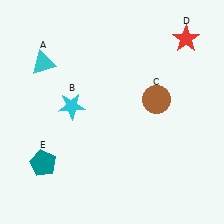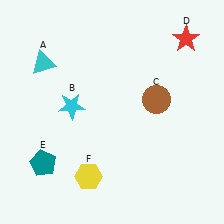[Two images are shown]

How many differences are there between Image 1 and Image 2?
There is 1 difference between the two images.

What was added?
A yellow hexagon (F) was added in Image 2.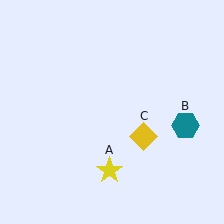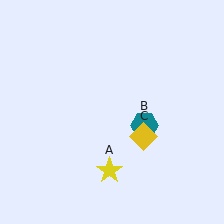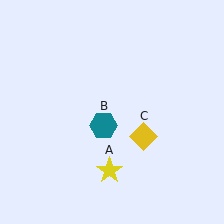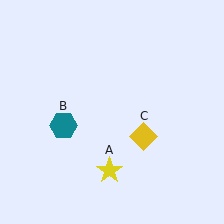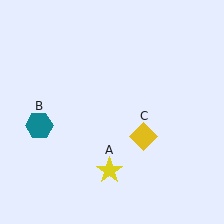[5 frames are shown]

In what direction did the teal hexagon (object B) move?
The teal hexagon (object B) moved left.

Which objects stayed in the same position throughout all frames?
Yellow star (object A) and yellow diamond (object C) remained stationary.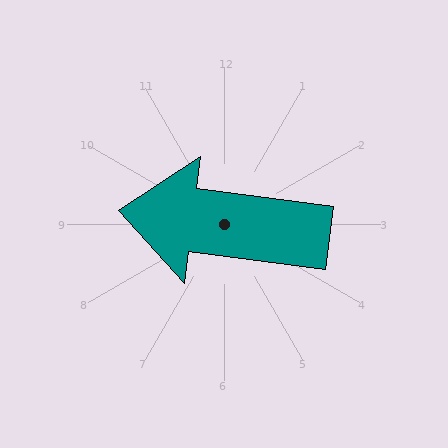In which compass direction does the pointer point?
West.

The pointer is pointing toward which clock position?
Roughly 9 o'clock.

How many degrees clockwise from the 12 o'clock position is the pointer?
Approximately 277 degrees.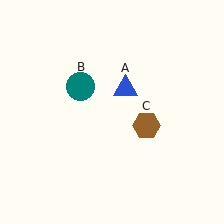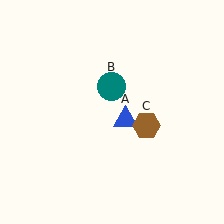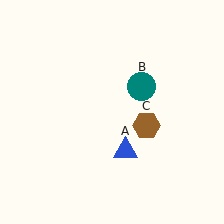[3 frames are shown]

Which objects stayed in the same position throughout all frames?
Brown hexagon (object C) remained stationary.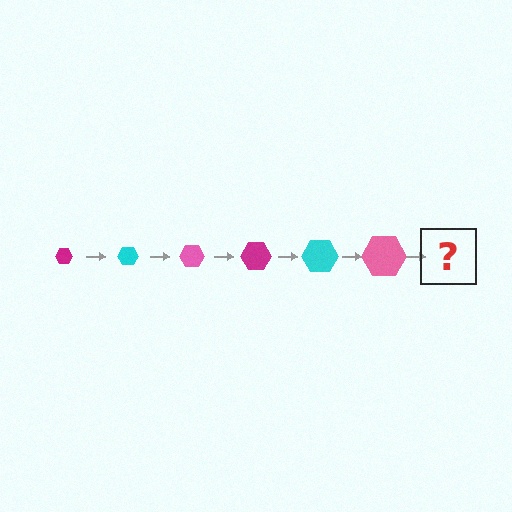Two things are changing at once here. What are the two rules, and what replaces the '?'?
The two rules are that the hexagon grows larger each step and the color cycles through magenta, cyan, and pink. The '?' should be a magenta hexagon, larger than the previous one.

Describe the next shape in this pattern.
It should be a magenta hexagon, larger than the previous one.